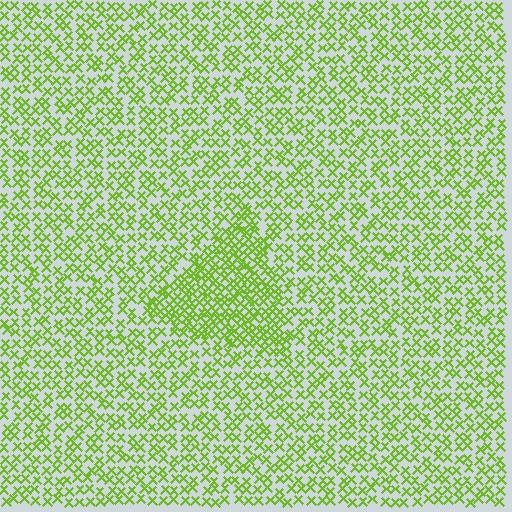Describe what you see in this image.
The image contains small lime elements arranged at two different densities. A triangle-shaped region is visible where the elements are more densely packed than the surrounding area.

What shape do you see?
I see a triangle.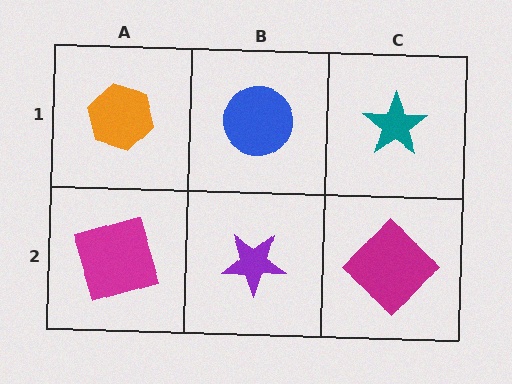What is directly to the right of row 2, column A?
A purple star.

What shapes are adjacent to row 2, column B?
A blue circle (row 1, column B), a magenta square (row 2, column A), a magenta diamond (row 2, column C).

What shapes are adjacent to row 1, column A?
A magenta square (row 2, column A), a blue circle (row 1, column B).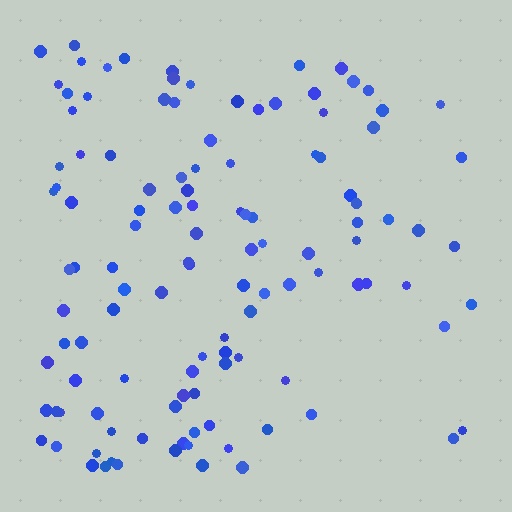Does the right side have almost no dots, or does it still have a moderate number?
Still a moderate number, just noticeably fewer than the left.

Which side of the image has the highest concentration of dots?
The left.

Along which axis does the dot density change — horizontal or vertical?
Horizontal.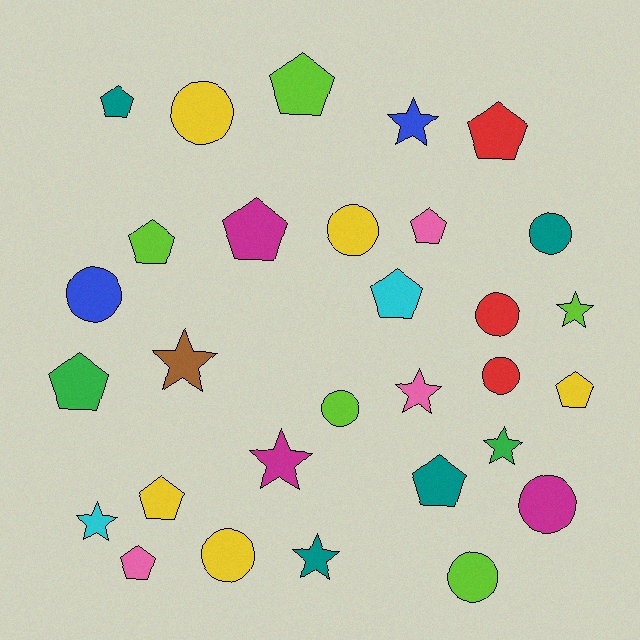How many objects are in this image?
There are 30 objects.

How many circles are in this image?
There are 10 circles.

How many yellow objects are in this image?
There are 5 yellow objects.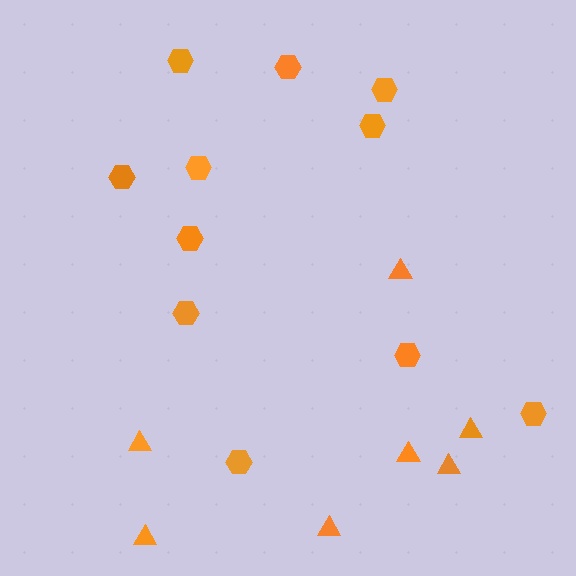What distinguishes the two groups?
There are 2 groups: one group of triangles (7) and one group of hexagons (11).